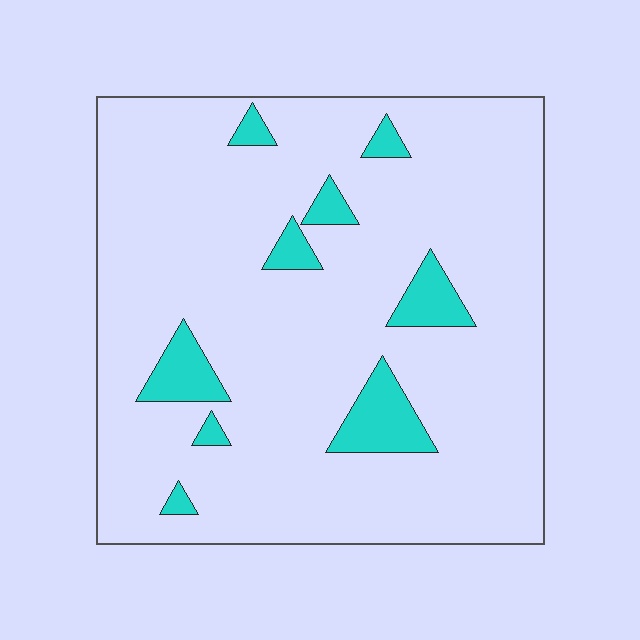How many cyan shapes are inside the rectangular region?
9.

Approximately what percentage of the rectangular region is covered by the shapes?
Approximately 10%.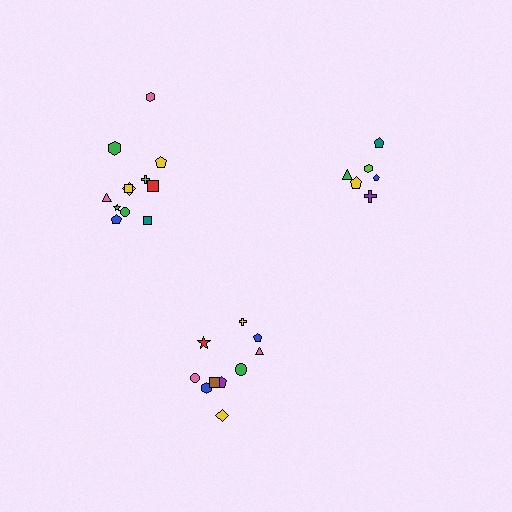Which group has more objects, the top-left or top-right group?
The top-left group.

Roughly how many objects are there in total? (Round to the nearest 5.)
Roughly 30 objects in total.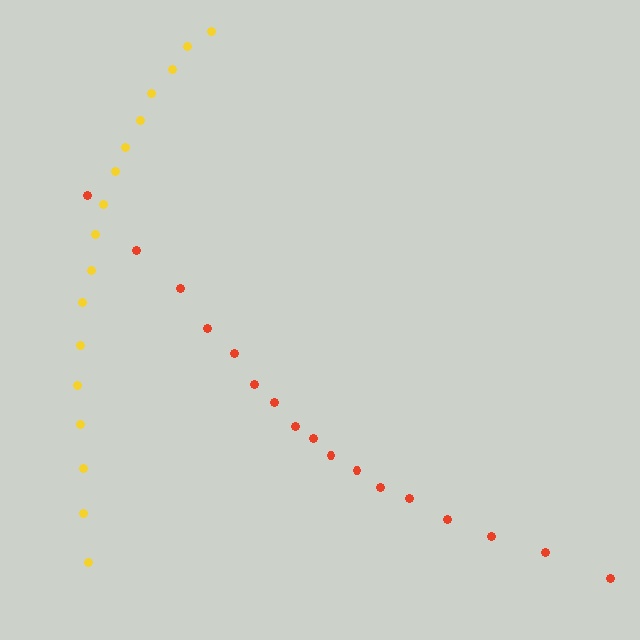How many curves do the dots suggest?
There are 2 distinct paths.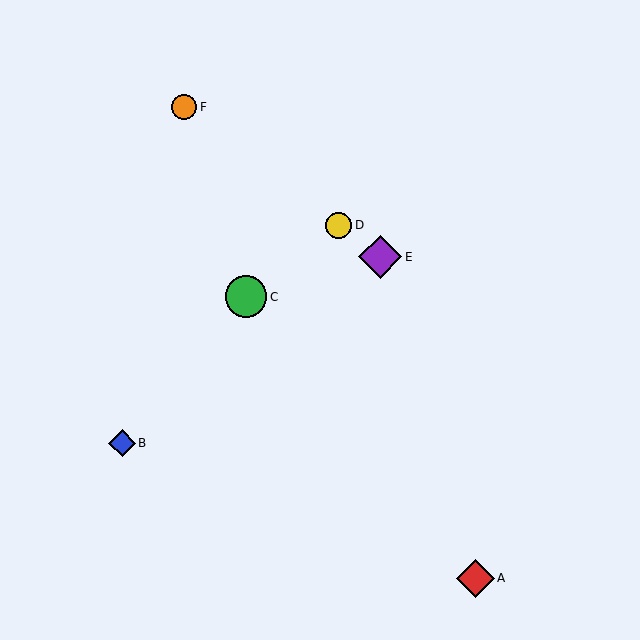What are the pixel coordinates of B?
Object B is at (122, 443).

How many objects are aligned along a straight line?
3 objects (D, E, F) are aligned along a straight line.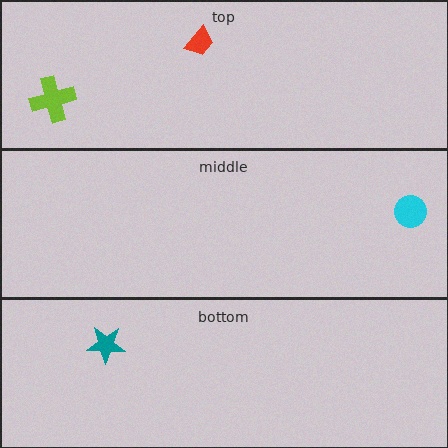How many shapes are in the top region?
2.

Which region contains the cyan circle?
The middle region.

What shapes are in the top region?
The red trapezoid, the lime cross.